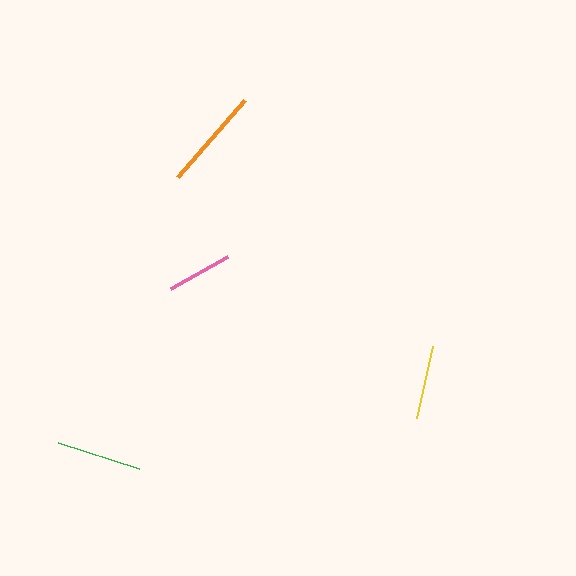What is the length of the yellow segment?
The yellow segment is approximately 73 pixels long.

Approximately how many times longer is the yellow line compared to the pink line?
The yellow line is approximately 1.1 times the length of the pink line.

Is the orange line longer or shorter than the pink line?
The orange line is longer than the pink line.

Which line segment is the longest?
The orange line is the longest at approximately 102 pixels.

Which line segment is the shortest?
The pink line is the shortest at approximately 65 pixels.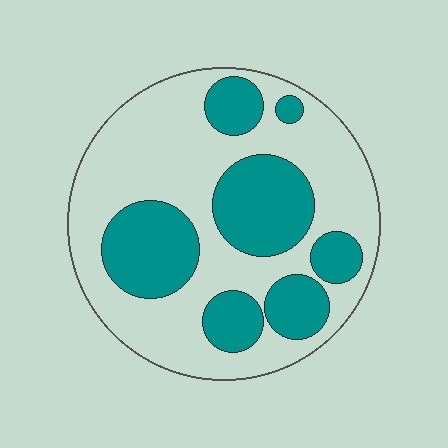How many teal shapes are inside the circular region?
7.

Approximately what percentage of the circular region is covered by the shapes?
Approximately 35%.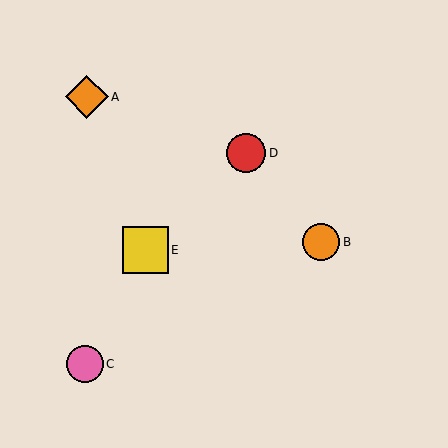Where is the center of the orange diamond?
The center of the orange diamond is at (87, 97).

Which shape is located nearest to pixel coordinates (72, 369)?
The pink circle (labeled C) at (85, 364) is nearest to that location.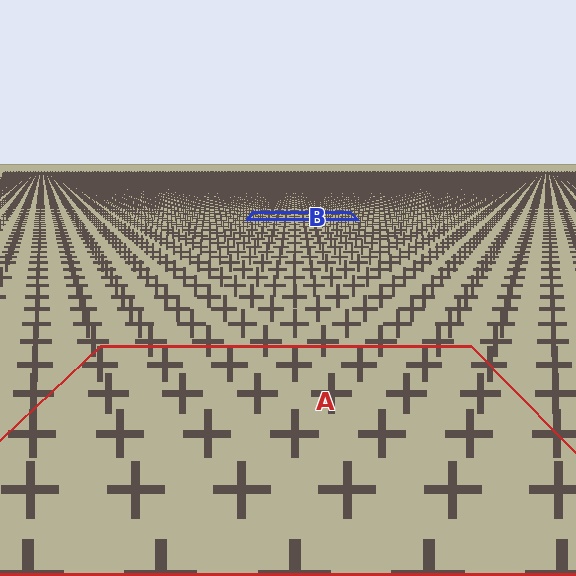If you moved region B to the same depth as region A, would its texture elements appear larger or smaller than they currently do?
They would appear larger. At a closer depth, the same texture elements are projected at a bigger on-screen size.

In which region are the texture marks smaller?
The texture marks are smaller in region B, because it is farther away.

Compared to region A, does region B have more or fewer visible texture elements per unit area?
Region B has more texture elements per unit area — they are packed more densely because it is farther away.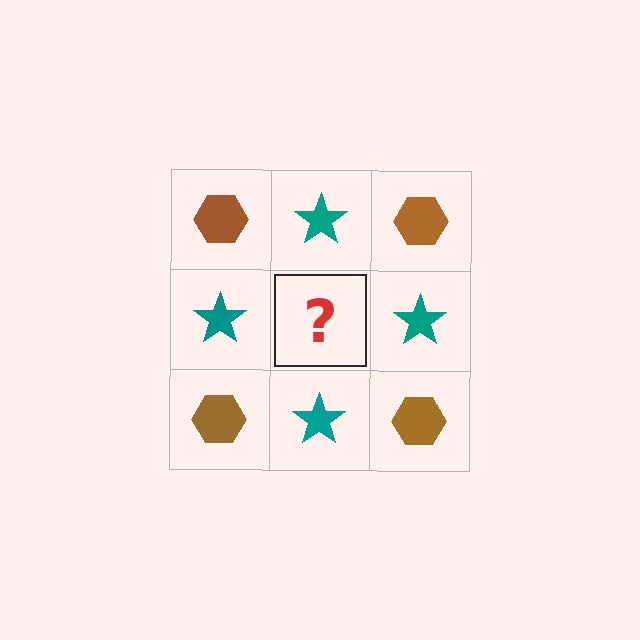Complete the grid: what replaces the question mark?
The question mark should be replaced with a brown hexagon.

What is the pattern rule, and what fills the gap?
The rule is that it alternates brown hexagon and teal star in a checkerboard pattern. The gap should be filled with a brown hexagon.